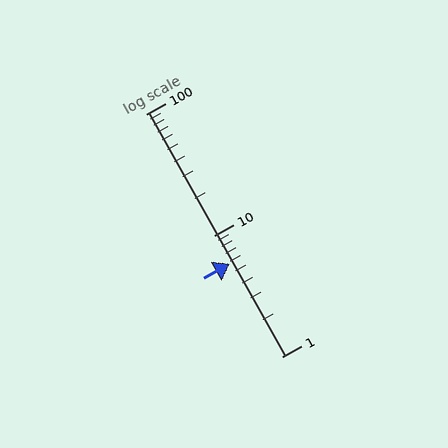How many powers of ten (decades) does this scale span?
The scale spans 2 decades, from 1 to 100.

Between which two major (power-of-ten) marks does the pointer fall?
The pointer is between 1 and 10.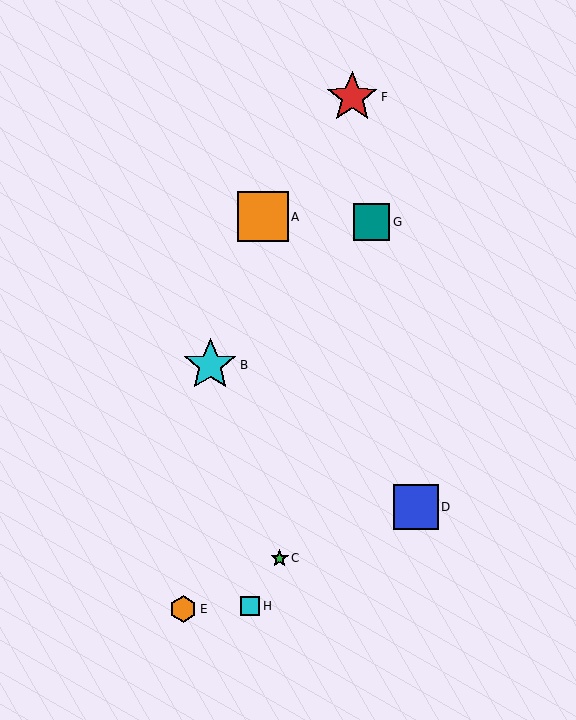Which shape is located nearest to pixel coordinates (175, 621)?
The orange hexagon (labeled E) at (183, 609) is nearest to that location.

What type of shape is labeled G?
Shape G is a teal square.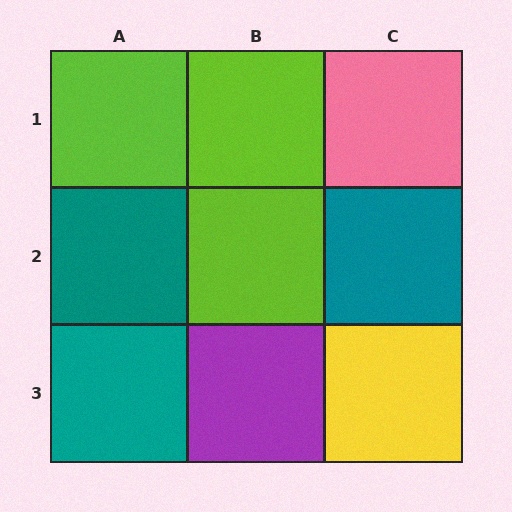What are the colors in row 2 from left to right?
Teal, lime, teal.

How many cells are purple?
1 cell is purple.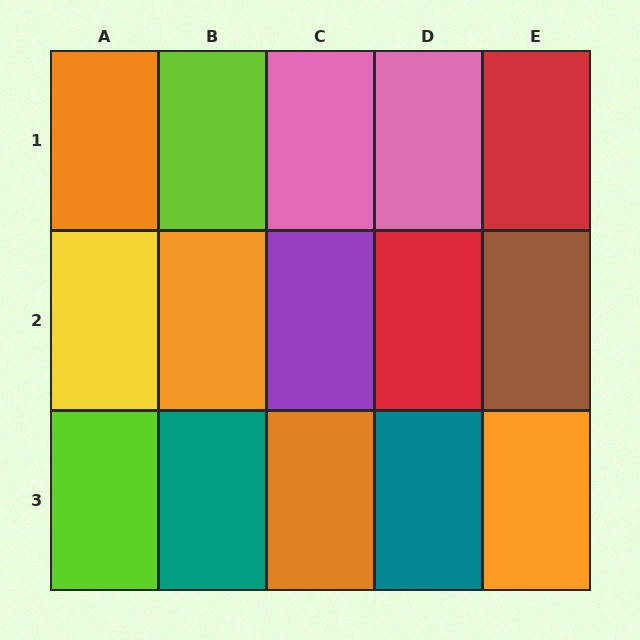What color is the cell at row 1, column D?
Pink.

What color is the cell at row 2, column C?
Purple.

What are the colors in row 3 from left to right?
Lime, teal, orange, teal, orange.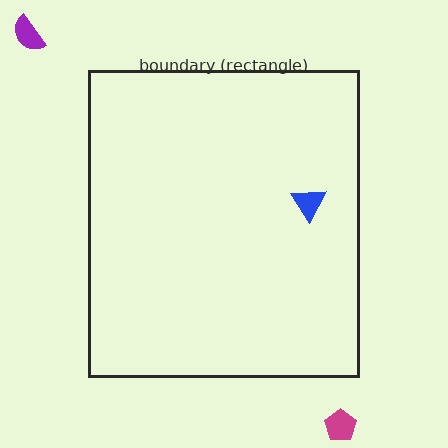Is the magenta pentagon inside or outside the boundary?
Outside.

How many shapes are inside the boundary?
1 inside, 2 outside.